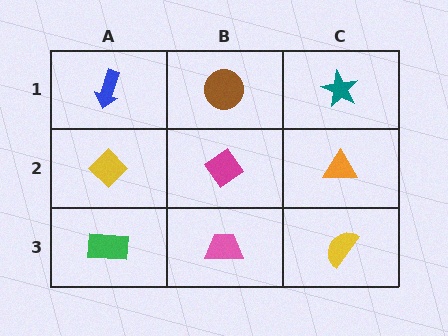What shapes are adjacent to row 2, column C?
A teal star (row 1, column C), a yellow semicircle (row 3, column C), a magenta diamond (row 2, column B).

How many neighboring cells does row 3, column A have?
2.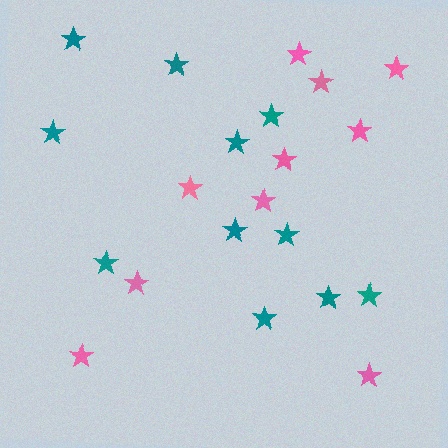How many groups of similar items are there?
There are 2 groups: one group of teal stars (11) and one group of pink stars (10).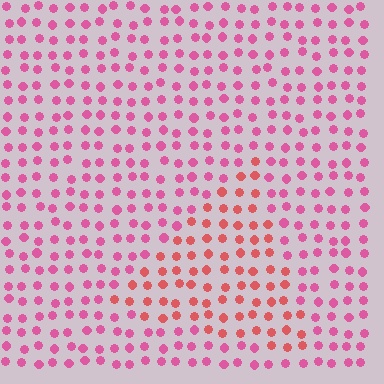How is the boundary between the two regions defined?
The boundary is defined purely by a slight shift in hue (about 31 degrees). Spacing, size, and orientation are identical on both sides.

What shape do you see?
I see a triangle.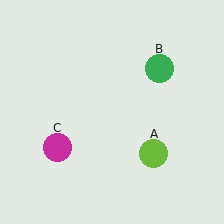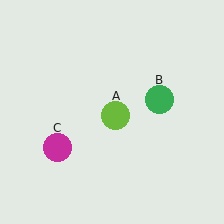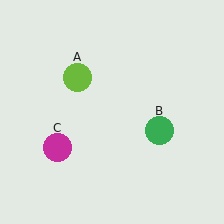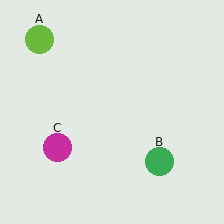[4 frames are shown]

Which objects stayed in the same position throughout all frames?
Magenta circle (object C) remained stationary.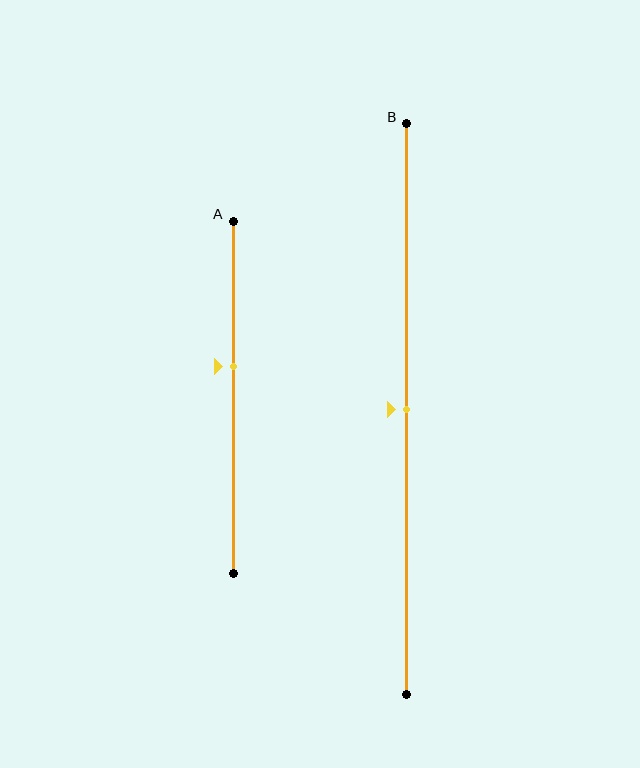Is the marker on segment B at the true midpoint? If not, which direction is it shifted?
Yes, the marker on segment B is at the true midpoint.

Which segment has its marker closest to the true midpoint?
Segment B has its marker closest to the true midpoint.